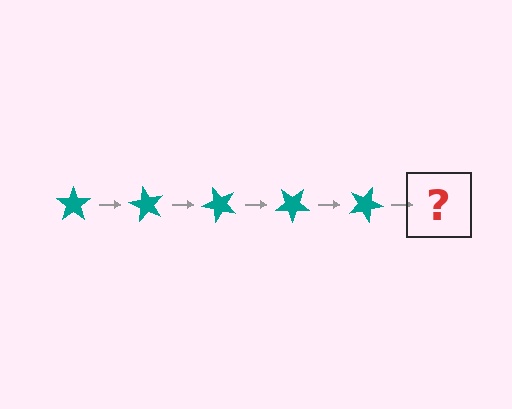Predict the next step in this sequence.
The next step is a teal star rotated 300 degrees.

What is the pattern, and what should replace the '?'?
The pattern is that the star rotates 60 degrees each step. The '?' should be a teal star rotated 300 degrees.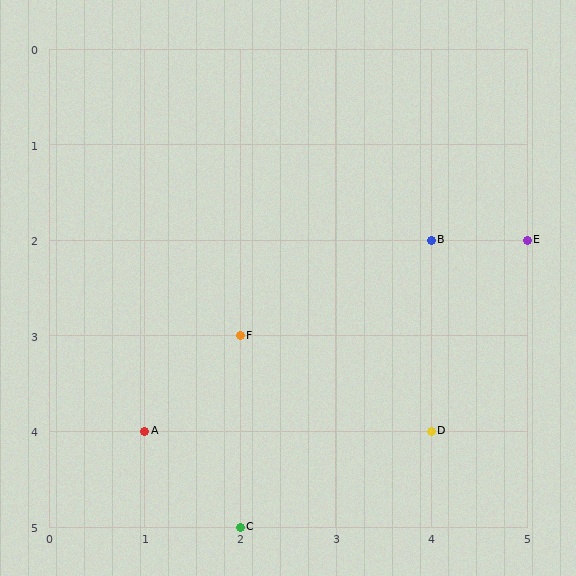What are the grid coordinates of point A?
Point A is at grid coordinates (1, 4).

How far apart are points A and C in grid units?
Points A and C are 1 column and 1 row apart (about 1.4 grid units diagonally).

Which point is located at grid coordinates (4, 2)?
Point B is at (4, 2).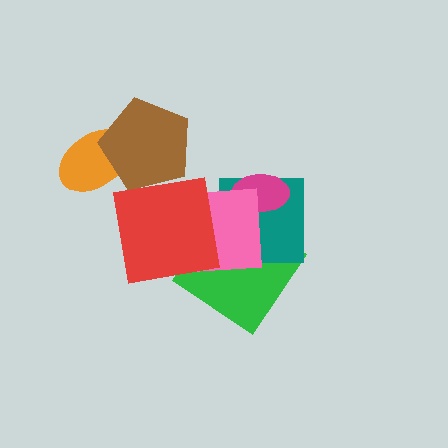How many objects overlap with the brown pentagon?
1 object overlaps with the brown pentagon.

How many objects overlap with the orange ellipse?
1 object overlaps with the orange ellipse.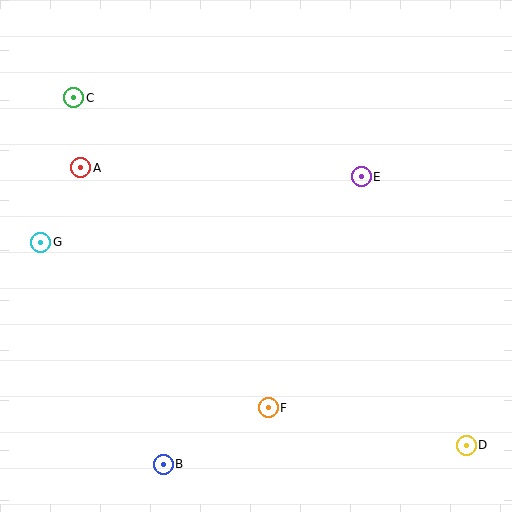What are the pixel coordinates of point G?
Point G is at (41, 242).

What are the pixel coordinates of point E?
Point E is at (361, 177).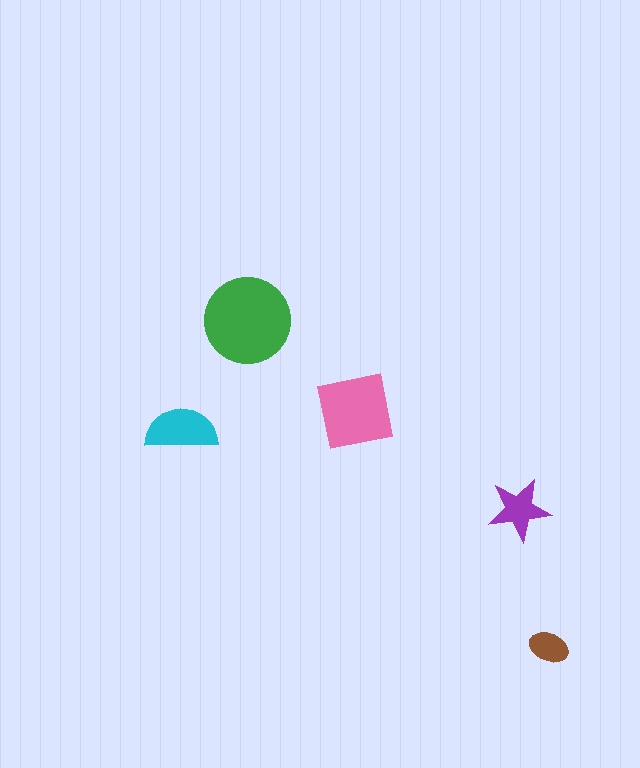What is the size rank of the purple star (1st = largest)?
4th.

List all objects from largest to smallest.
The green circle, the pink square, the cyan semicircle, the purple star, the brown ellipse.